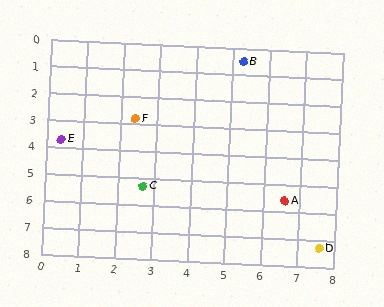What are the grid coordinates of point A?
Point A is at approximately (6.6, 5.6).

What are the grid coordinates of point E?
Point E is at approximately (0.4, 3.7).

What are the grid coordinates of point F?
Point F is at approximately (2.4, 2.8).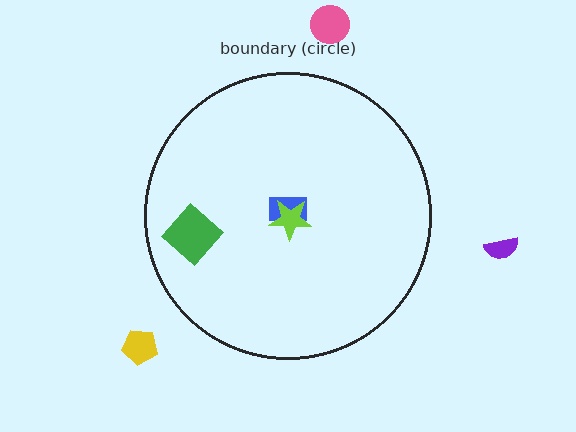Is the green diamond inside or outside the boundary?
Inside.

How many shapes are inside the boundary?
4 inside, 3 outside.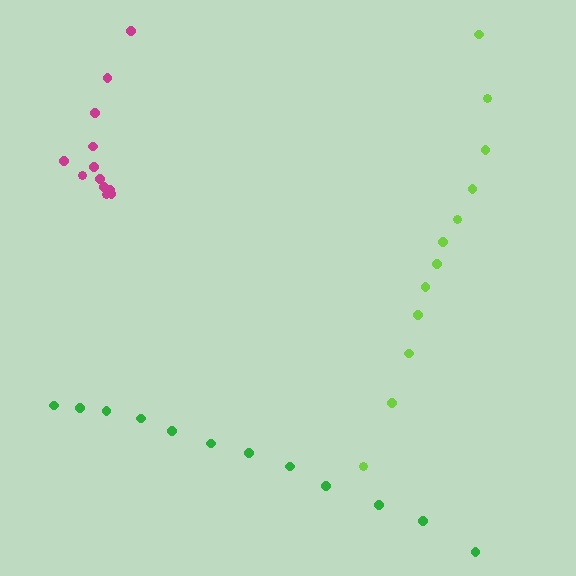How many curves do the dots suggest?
There are 3 distinct paths.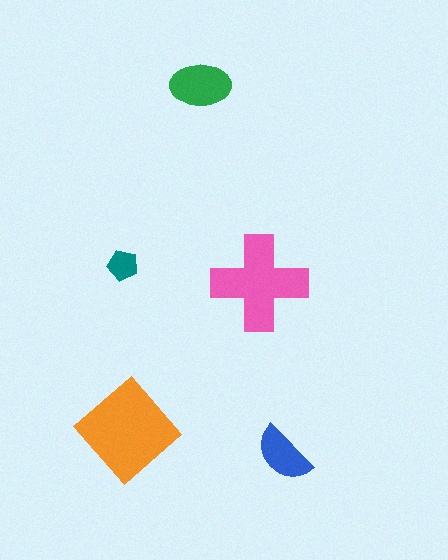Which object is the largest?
The orange diamond.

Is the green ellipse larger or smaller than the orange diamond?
Smaller.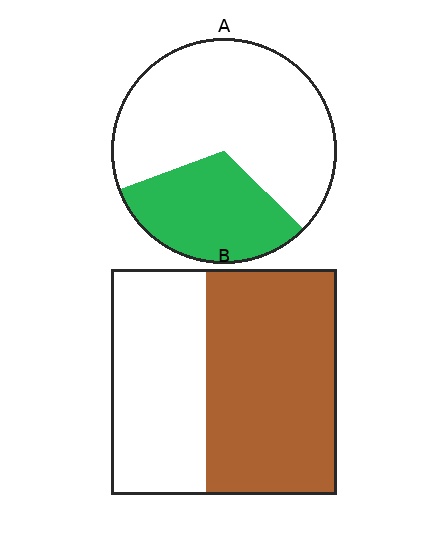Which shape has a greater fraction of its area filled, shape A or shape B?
Shape B.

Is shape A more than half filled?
No.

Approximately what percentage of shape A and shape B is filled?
A is approximately 30% and B is approximately 60%.